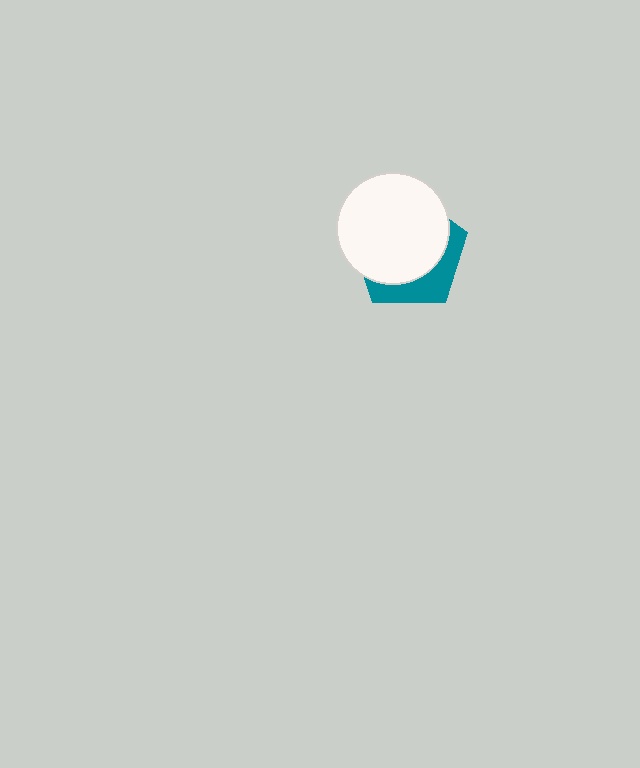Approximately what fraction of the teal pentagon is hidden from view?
Roughly 70% of the teal pentagon is hidden behind the white circle.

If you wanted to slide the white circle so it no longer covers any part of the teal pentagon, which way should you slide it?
Slide it toward the upper-left — that is the most direct way to separate the two shapes.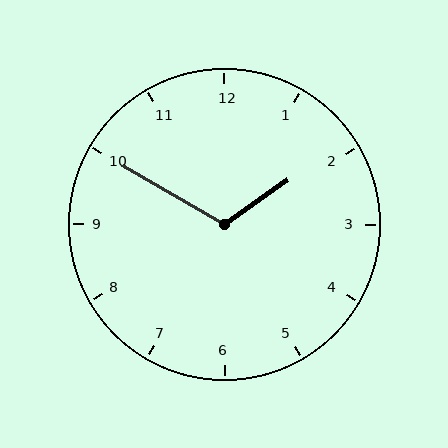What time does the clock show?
1:50.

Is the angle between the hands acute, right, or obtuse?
It is obtuse.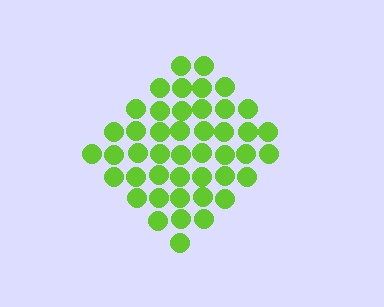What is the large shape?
The large shape is a diamond.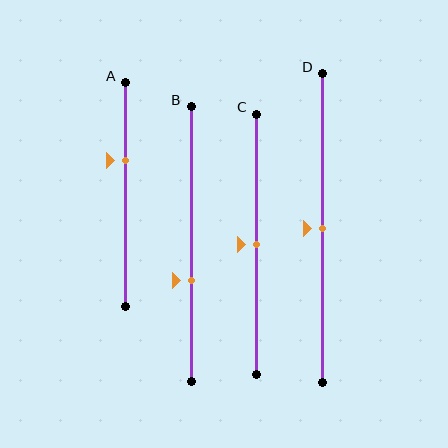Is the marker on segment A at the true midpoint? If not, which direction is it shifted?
No, the marker on segment A is shifted upward by about 15% of the segment length.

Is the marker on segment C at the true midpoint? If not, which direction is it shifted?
Yes, the marker on segment C is at the true midpoint.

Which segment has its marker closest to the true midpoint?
Segment C has its marker closest to the true midpoint.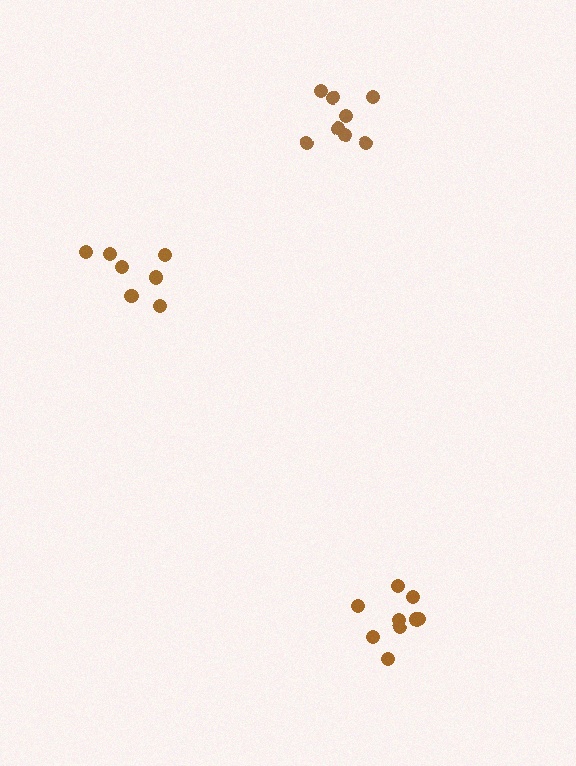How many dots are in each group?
Group 1: 7 dots, Group 2: 9 dots, Group 3: 8 dots (24 total).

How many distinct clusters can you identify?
There are 3 distinct clusters.